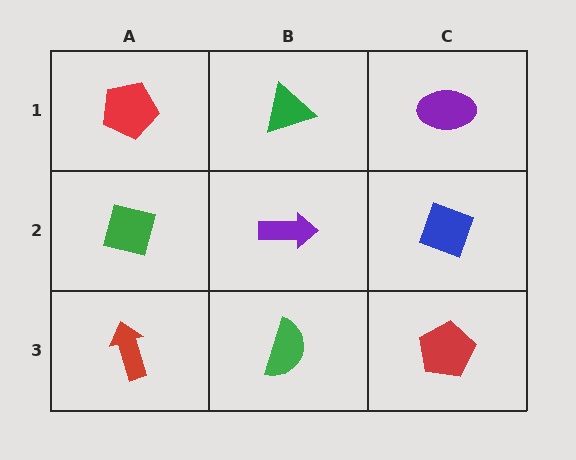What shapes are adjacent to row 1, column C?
A blue diamond (row 2, column C), a green triangle (row 1, column B).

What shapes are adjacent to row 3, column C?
A blue diamond (row 2, column C), a green semicircle (row 3, column B).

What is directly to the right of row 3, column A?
A green semicircle.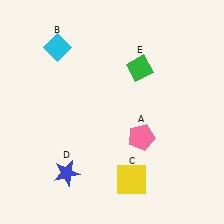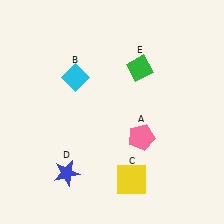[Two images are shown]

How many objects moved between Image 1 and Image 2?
1 object moved between the two images.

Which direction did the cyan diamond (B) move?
The cyan diamond (B) moved down.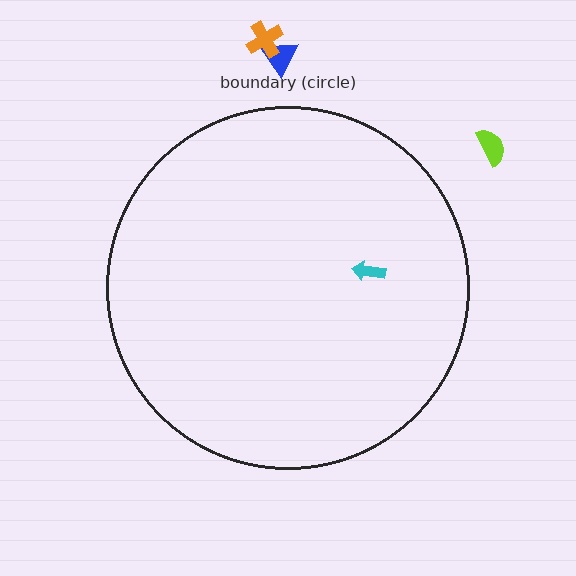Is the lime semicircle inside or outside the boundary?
Outside.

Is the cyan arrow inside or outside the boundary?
Inside.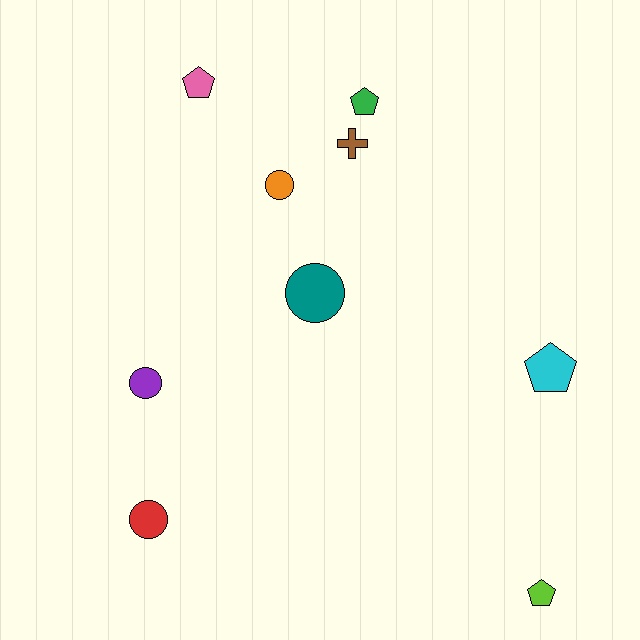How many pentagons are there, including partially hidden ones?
There are 4 pentagons.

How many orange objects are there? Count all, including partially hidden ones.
There is 1 orange object.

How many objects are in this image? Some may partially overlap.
There are 9 objects.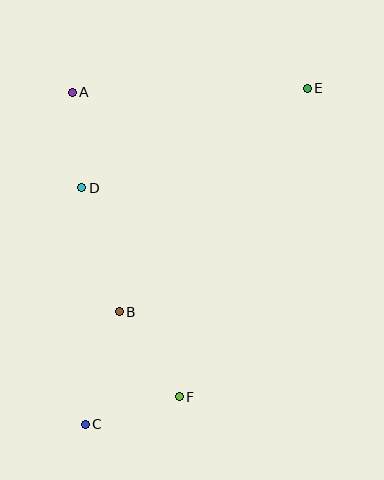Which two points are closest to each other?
Points A and D are closest to each other.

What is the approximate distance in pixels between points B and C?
The distance between B and C is approximately 118 pixels.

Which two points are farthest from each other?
Points C and E are farthest from each other.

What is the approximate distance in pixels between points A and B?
The distance between A and B is approximately 224 pixels.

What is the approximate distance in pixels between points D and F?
The distance between D and F is approximately 230 pixels.